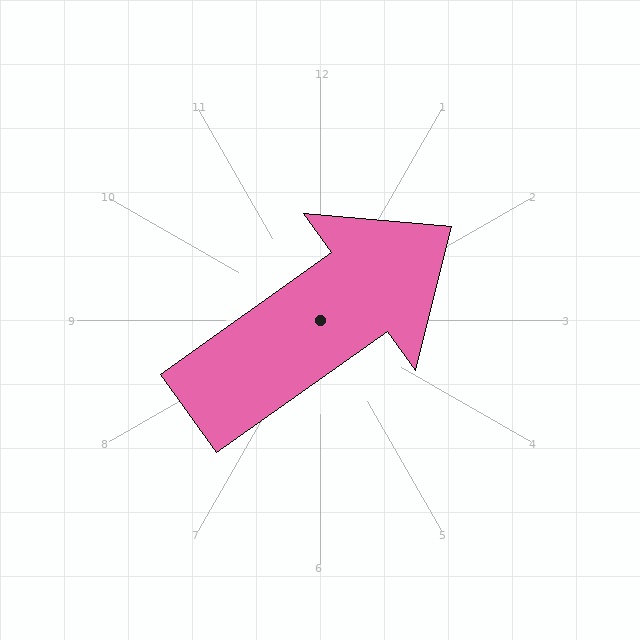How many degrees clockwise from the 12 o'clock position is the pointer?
Approximately 54 degrees.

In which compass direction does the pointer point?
Northeast.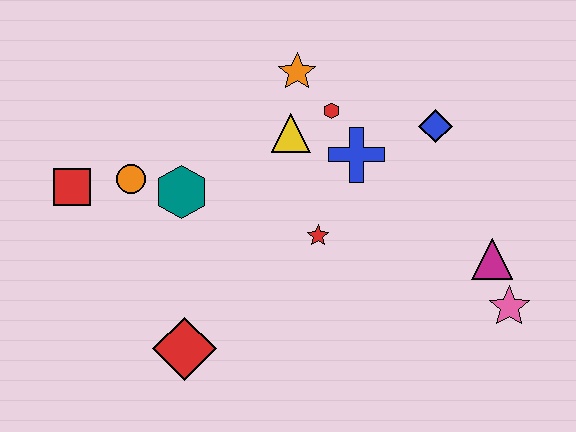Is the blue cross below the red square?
No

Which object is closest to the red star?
The blue cross is closest to the red star.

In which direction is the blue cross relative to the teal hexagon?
The blue cross is to the right of the teal hexagon.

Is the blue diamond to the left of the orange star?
No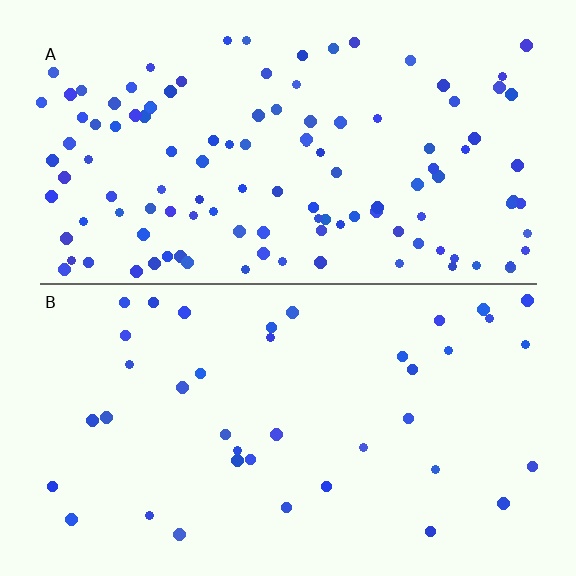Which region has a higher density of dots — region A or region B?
A (the top).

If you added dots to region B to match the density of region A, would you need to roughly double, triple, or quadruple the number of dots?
Approximately triple.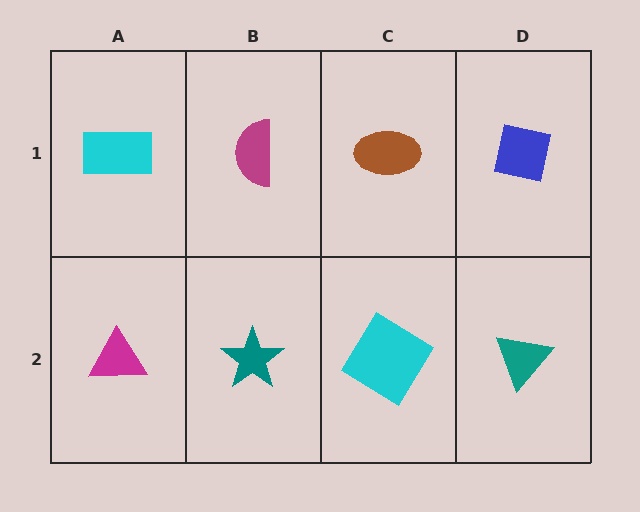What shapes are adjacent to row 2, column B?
A magenta semicircle (row 1, column B), a magenta triangle (row 2, column A), a cyan diamond (row 2, column C).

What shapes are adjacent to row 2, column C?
A brown ellipse (row 1, column C), a teal star (row 2, column B), a teal triangle (row 2, column D).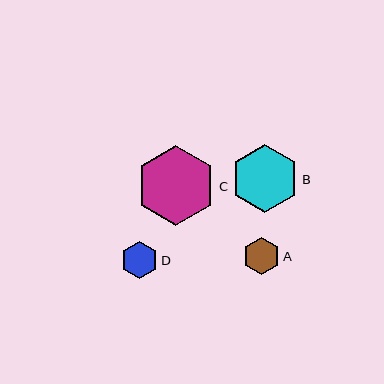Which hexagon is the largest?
Hexagon C is the largest with a size of approximately 80 pixels.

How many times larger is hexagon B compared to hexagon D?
Hexagon B is approximately 1.8 times the size of hexagon D.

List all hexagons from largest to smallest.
From largest to smallest: C, B, A, D.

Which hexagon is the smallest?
Hexagon D is the smallest with a size of approximately 37 pixels.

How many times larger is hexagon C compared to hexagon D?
Hexagon C is approximately 2.2 times the size of hexagon D.